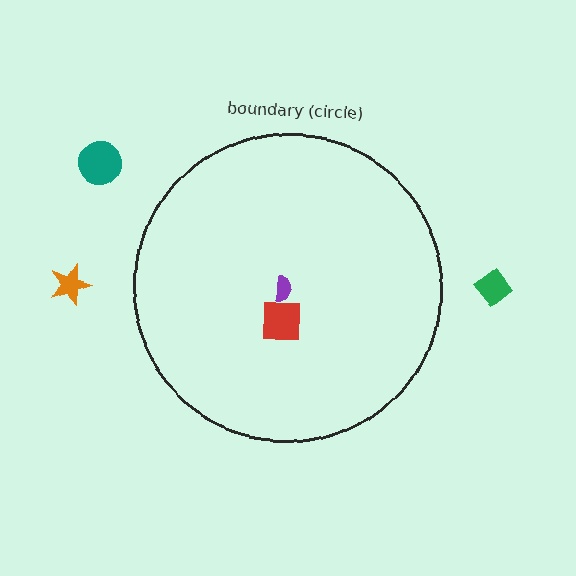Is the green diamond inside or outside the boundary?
Outside.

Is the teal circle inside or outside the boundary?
Outside.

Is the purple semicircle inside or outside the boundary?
Inside.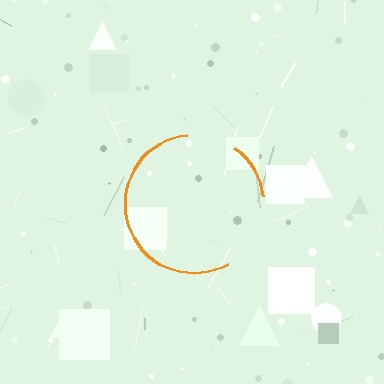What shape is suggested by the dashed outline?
The dashed outline suggests a circle.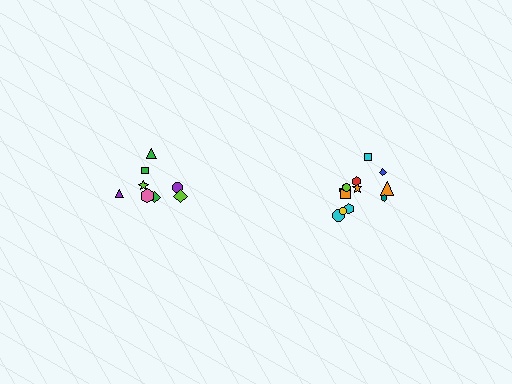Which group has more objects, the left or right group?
The right group.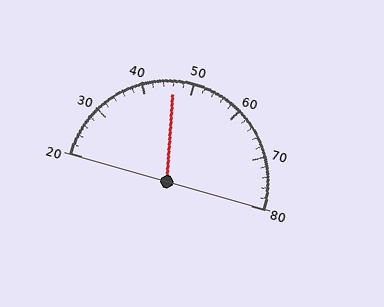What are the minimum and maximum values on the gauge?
The gauge ranges from 20 to 80.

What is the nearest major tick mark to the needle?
The nearest major tick mark is 50.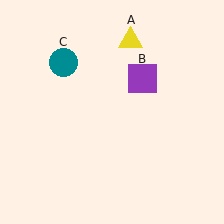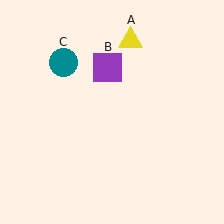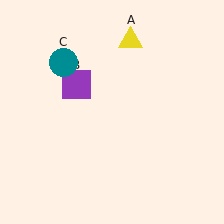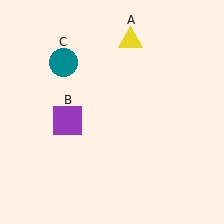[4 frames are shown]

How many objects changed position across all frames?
1 object changed position: purple square (object B).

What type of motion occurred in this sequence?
The purple square (object B) rotated counterclockwise around the center of the scene.